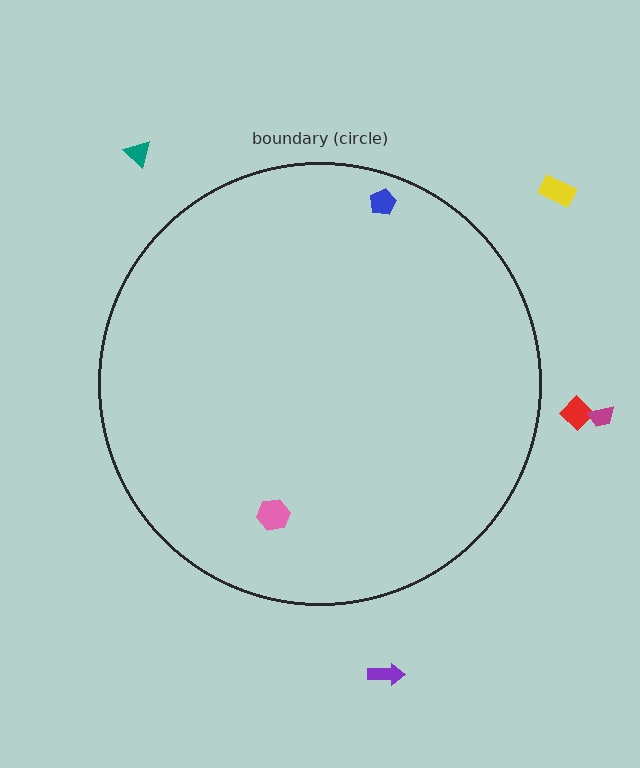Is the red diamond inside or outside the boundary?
Outside.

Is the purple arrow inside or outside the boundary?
Outside.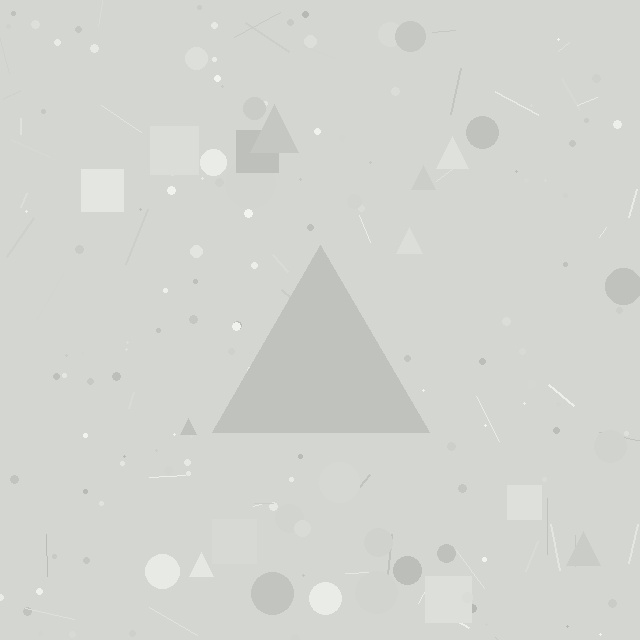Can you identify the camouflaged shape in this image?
The camouflaged shape is a triangle.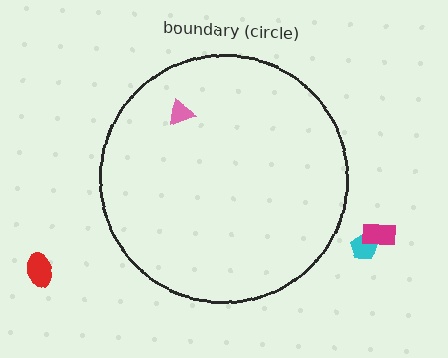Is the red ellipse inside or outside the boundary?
Outside.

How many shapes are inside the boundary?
1 inside, 3 outside.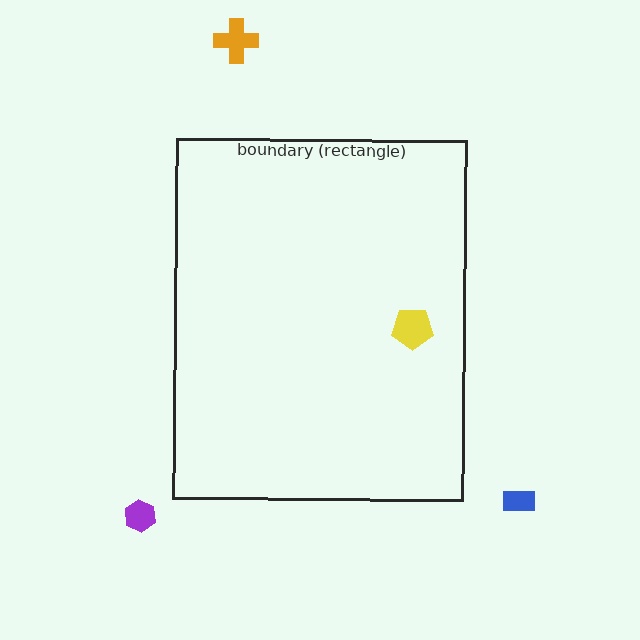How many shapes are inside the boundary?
1 inside, 3 outside.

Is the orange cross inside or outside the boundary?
Outside.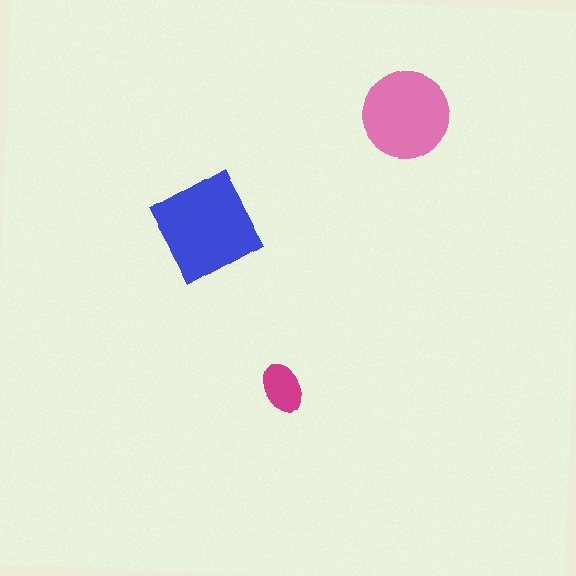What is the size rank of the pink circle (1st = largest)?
2nd.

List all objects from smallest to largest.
The magenta ellipse, the pink circle, the blue diamond.